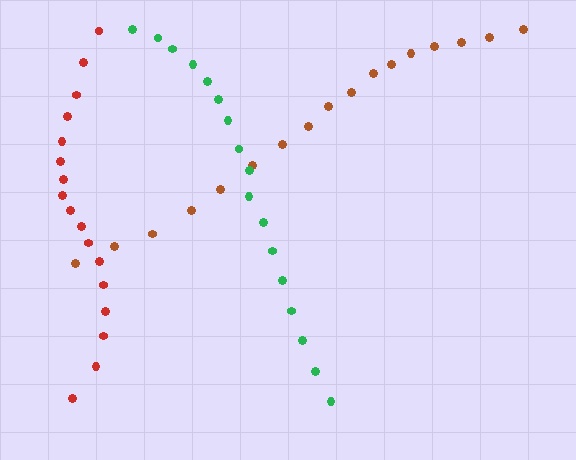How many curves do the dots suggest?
There are 3 distinct paths.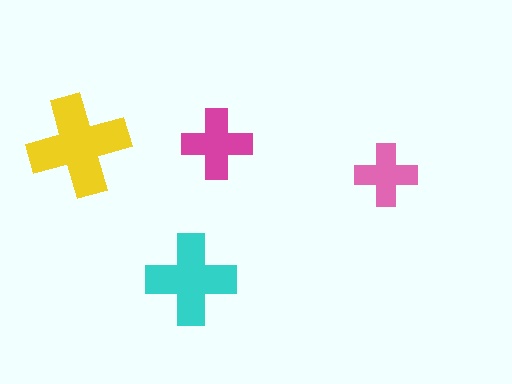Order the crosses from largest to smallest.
the yellow one, the cyan one, the magenta one, the pink one.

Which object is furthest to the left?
The yellow cross is leftmost.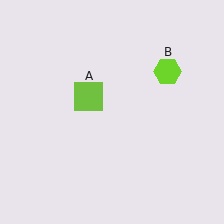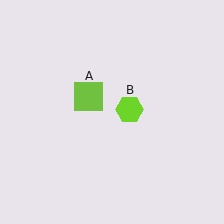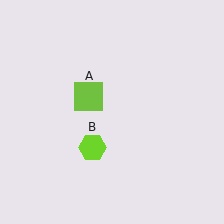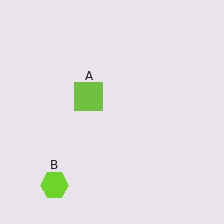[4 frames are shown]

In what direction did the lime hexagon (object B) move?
The lime hexagon (object B) moved down and to the left.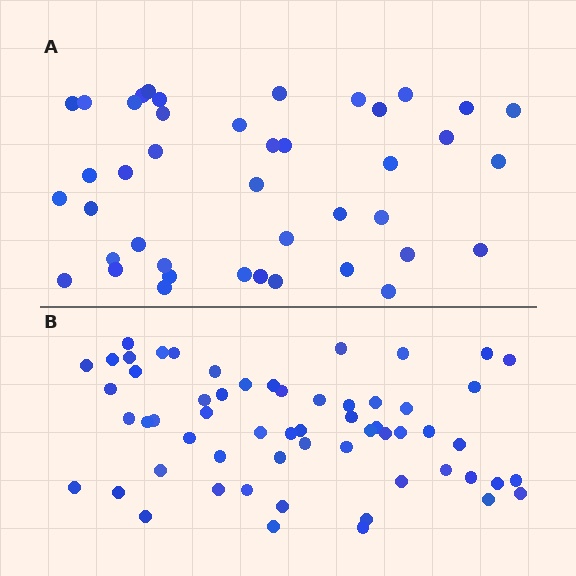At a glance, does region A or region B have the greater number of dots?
Region B (the bottom region) has more dots.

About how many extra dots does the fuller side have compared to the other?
Region B has approximately 15 more dots than region A.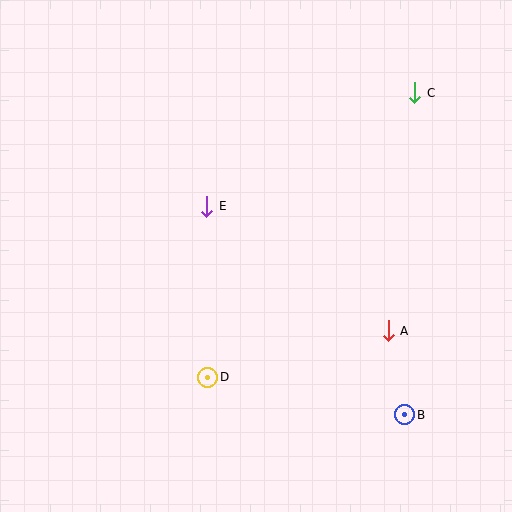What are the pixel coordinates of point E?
Point E is at (207, 206).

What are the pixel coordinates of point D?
Point D is at (208, 377).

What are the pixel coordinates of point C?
Point C is at (415, 93).